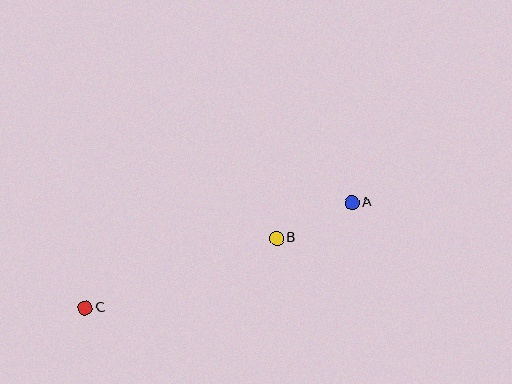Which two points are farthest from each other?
Points A and C are farthest from each other.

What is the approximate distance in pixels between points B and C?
The distance between B and C is approximately 204 pixels.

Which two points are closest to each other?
Points A and B are closest to each other.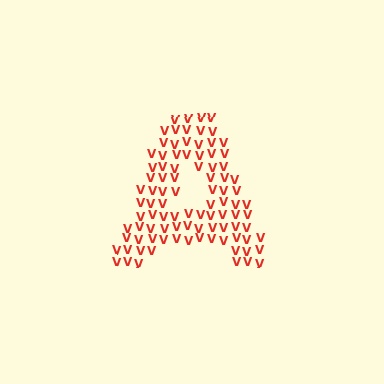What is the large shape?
The large shape is the letter A.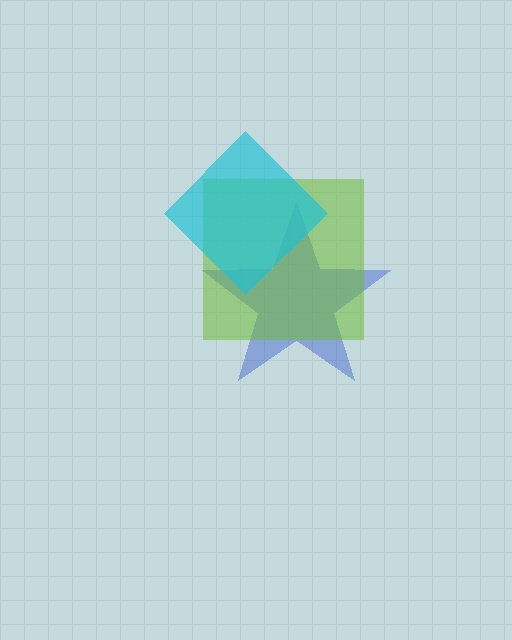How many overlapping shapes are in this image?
There are 3 overlapping shapes in the image.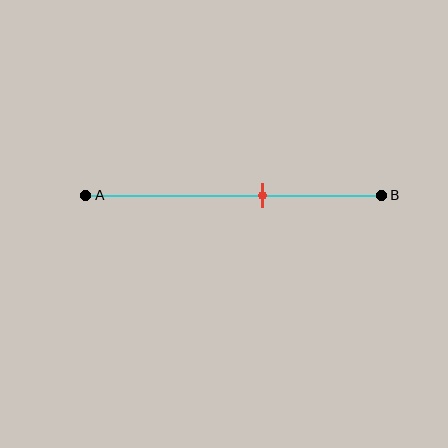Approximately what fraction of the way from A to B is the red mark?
The red mark is approximately 60% of the way from A to B.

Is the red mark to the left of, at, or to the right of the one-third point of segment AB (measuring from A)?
The red mark is to the right of the one-third point of segment AB.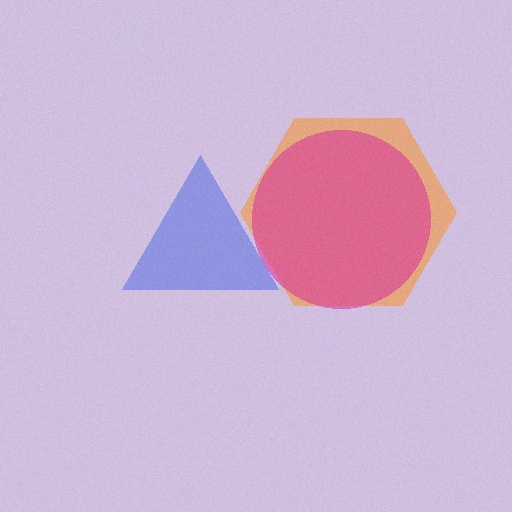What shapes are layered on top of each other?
The layered shapes are: an orange hexagon, a blue triangle, a magenta circle.